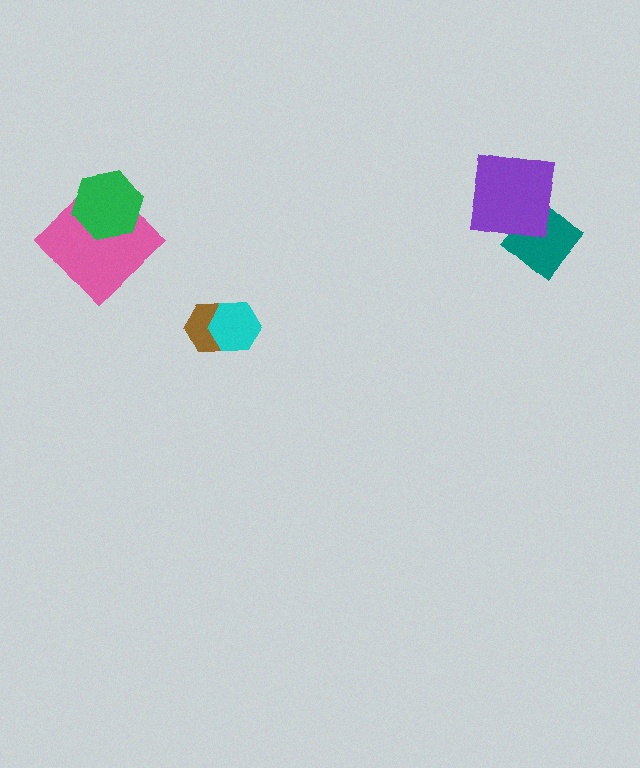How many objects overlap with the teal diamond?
1 object overlaps with the teal diamond.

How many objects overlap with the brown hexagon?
1 object overlaps with the brown hexagon.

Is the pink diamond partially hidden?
Yes, it is partially covered by another shape.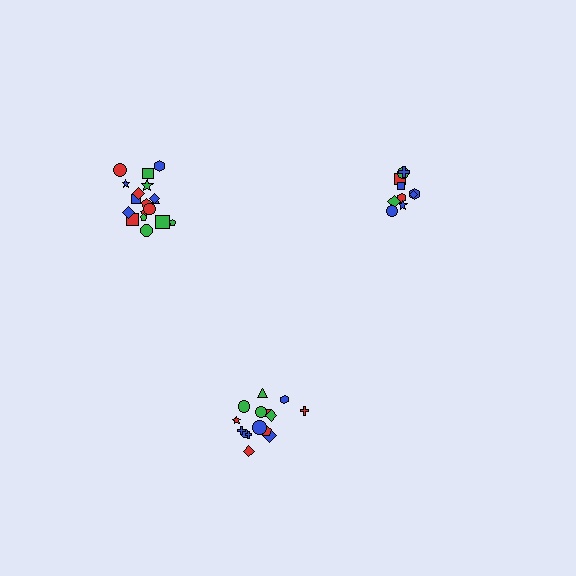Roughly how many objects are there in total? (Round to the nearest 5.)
Roughly 45 objects in total.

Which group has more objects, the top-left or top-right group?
The top-left group.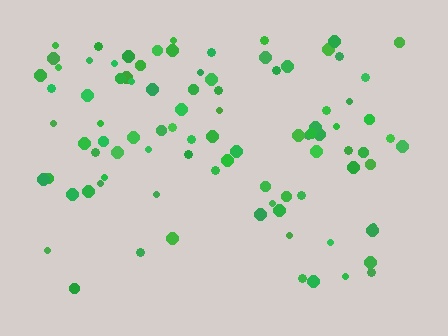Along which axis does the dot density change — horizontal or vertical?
Vertical.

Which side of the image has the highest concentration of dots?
The top.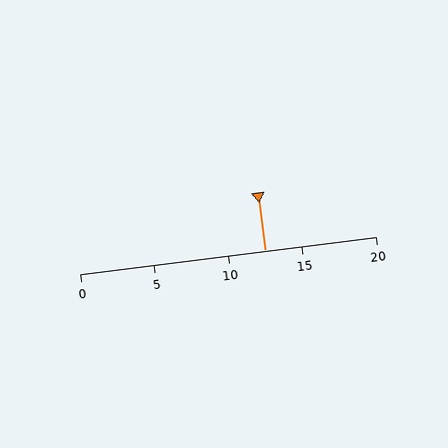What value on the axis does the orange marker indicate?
The marker indicates approximately 12.5.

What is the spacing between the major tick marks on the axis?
The major ticks are spaced 5 apart.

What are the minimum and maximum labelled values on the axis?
The axis runs from 0 to 20.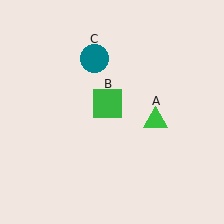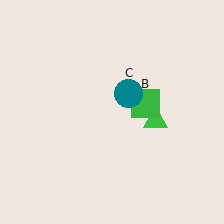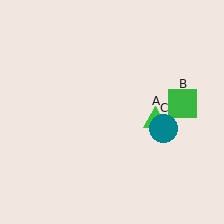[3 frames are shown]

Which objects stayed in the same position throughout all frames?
Green triangle (object A) remained stationary.